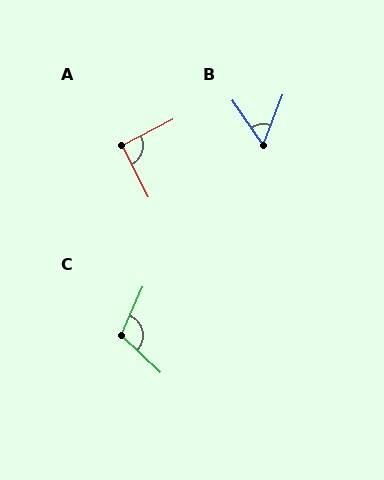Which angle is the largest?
C, at approximately 110 degrees.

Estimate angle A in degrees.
Approximately 89 degrees.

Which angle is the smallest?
B, at approximately 55 degrees.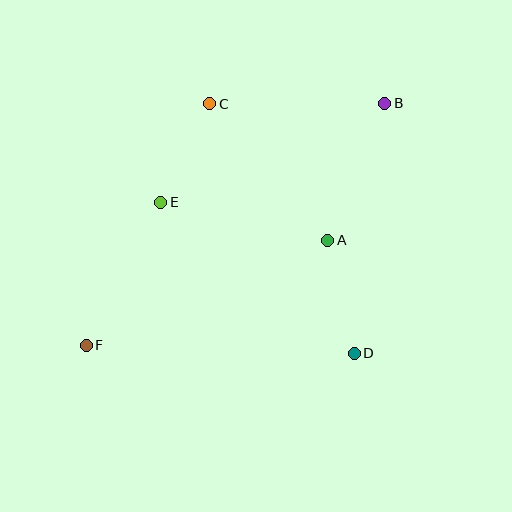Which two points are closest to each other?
Points C and E are closest to each other.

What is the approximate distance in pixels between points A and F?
The distance between A and F is approximately 263 pixels.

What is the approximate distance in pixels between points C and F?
The distance between C and F is approximately 271 pixels.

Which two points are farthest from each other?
Points B and F are farthest from each other.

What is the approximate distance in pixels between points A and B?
The distance between A and B is approximately 148 pixels.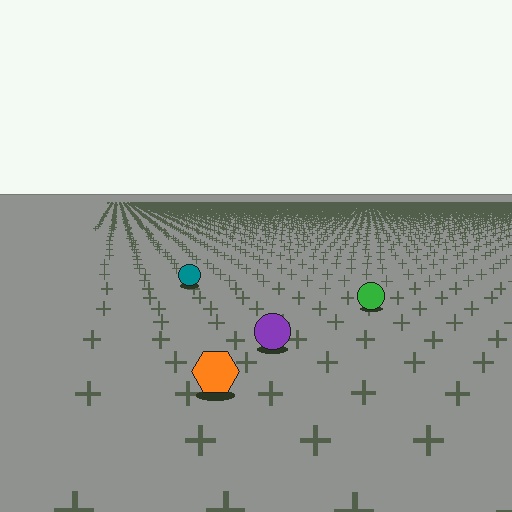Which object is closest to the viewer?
The orange hexagon is closest. The texture marks near it are larger and more spread out.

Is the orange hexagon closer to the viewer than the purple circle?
Yes. The orange hexagon is closer — you can tell from the texture gradient: the ground texture is coarser near it.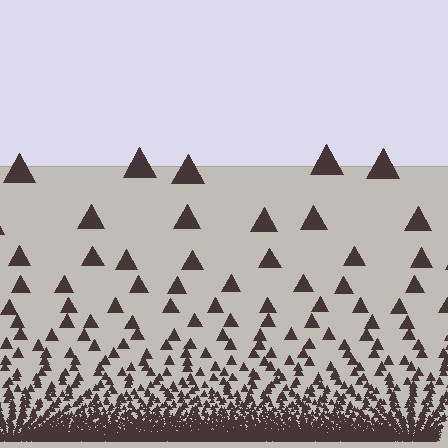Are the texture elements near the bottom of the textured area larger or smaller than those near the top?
Smaller. The gradient is inverted — elements near the bottom are smaller and denser.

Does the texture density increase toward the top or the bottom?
Density increases toward the bottom.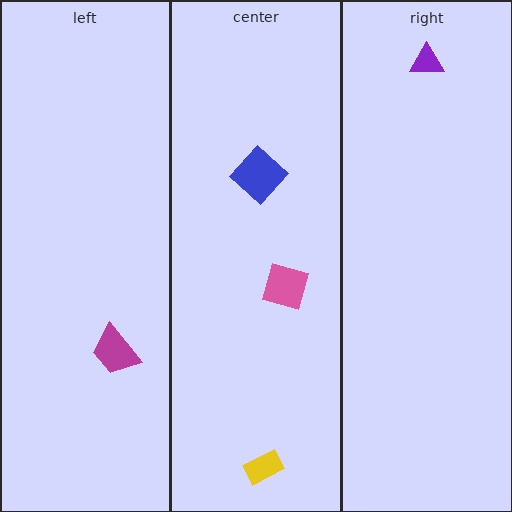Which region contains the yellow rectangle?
The center region.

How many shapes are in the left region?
1.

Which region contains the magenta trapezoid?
The left region.